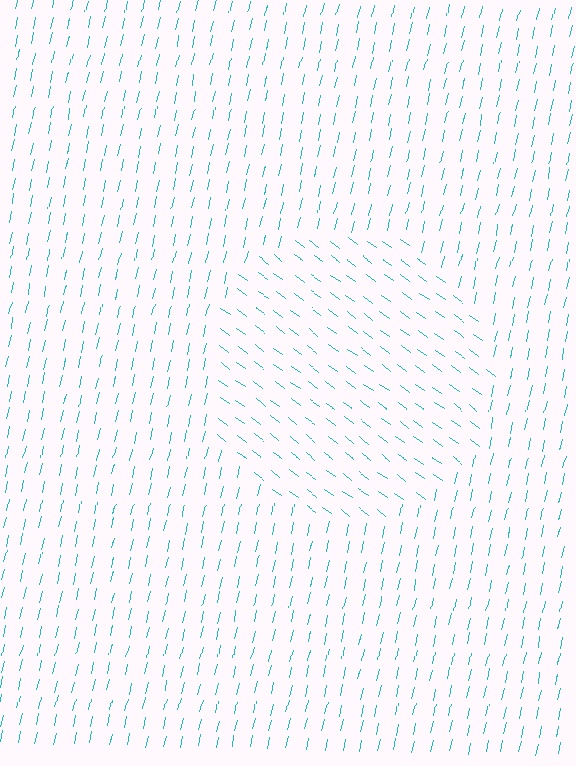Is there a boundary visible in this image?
Yes, there is a texture boundary formed by a change in line orientation.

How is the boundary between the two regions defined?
The boundary is defined purely by a change in line orientation (approximately 66 degrees difference). All lines are the same color and thickness.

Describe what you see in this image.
The image is filled with small cyan line segments. A circle region in the image has lines oriented differently from the surrounding lines, creating a visible texture boundary.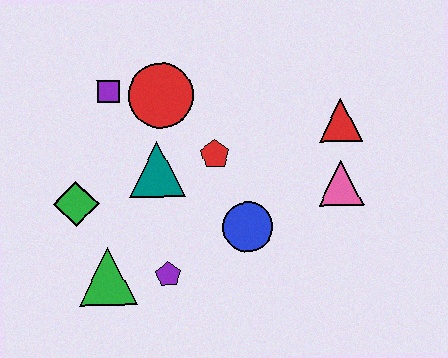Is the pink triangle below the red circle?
Yes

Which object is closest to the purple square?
The red circle is closest to the purple square.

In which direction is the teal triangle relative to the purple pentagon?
The teal triangle is above the purple pentagon.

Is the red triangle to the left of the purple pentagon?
No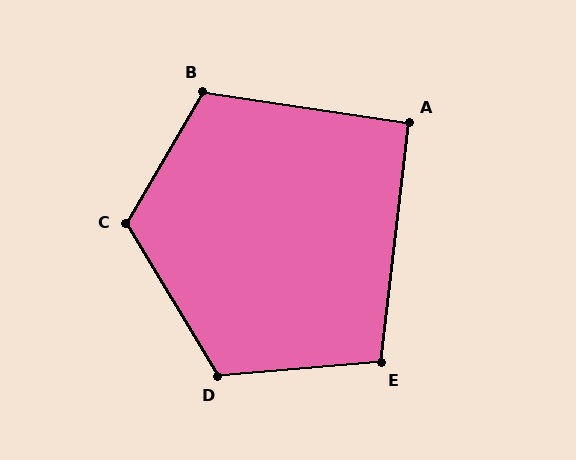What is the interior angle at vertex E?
Approximately 101 degrees (obtuse).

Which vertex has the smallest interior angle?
A, at approximately 92 degrees.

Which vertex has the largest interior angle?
C, at approximately 119 degrees.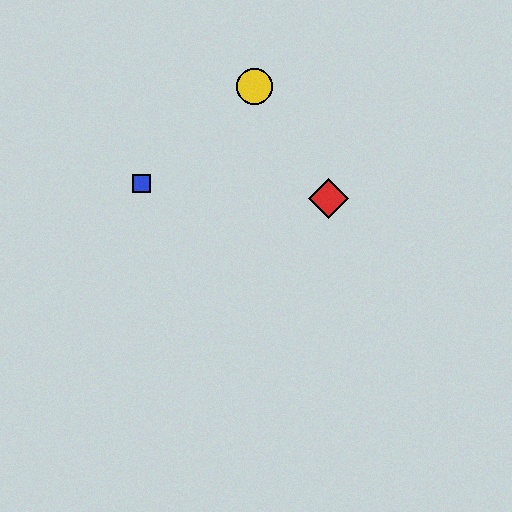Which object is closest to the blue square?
The yellow circle is closest to the blue square.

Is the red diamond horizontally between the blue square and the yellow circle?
No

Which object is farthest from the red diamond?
The blue square is farthest from the red diamond.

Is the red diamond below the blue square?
Yes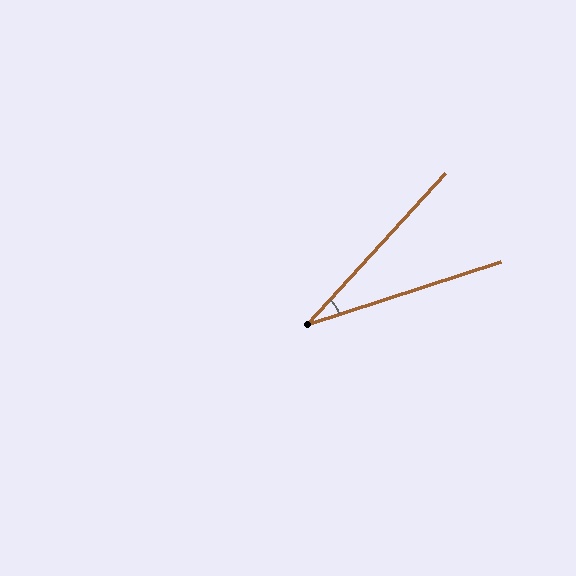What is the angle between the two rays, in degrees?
Approximately 29 degrees.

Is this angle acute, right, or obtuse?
It is acute.